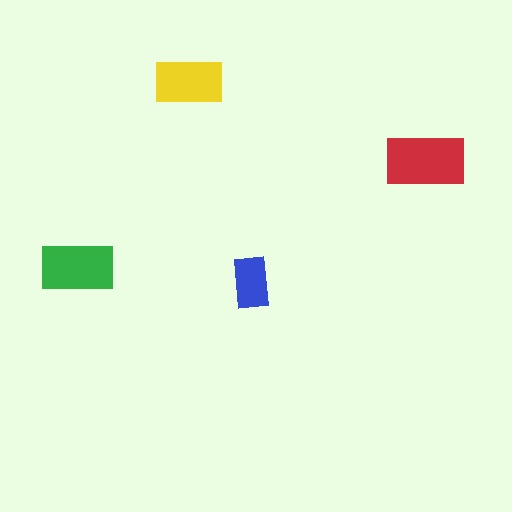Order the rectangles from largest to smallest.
the red one, the green one, the yellow one, the blue one.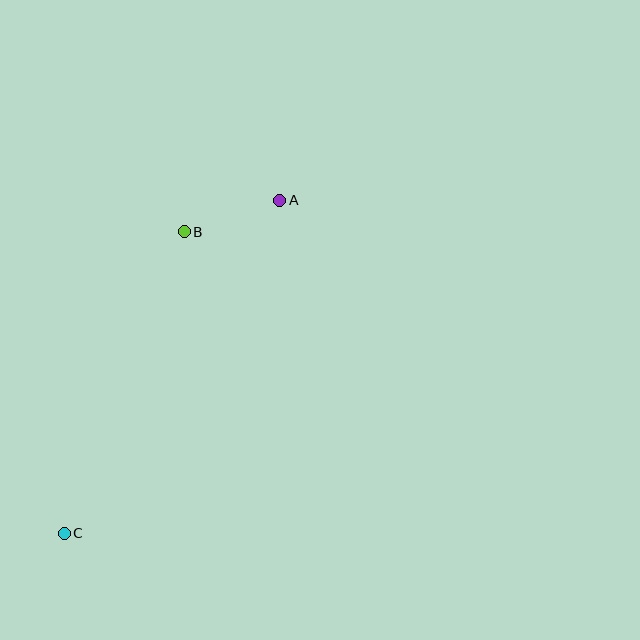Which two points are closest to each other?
Points A and B are closest to each other.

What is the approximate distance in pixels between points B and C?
The distance between B and C is approximately 325 pixels.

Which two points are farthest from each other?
Points A and C are farthest from each other.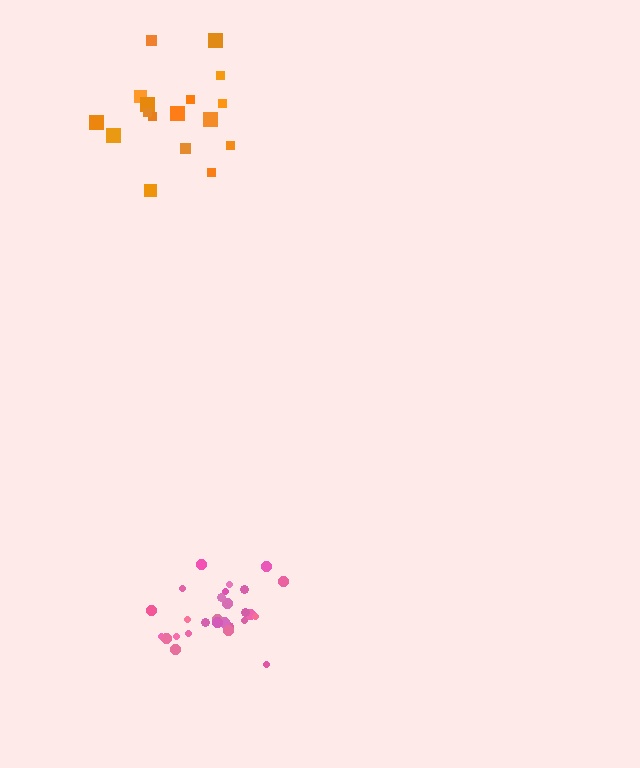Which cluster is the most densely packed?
Pink.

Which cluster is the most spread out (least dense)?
Orange.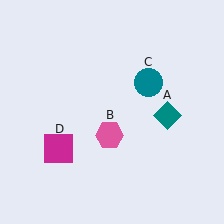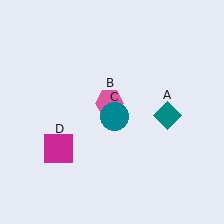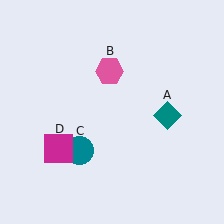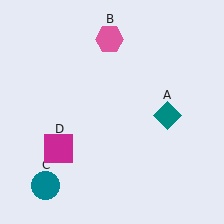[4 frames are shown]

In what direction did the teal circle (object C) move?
The teal circle (object C) moved down and to the left.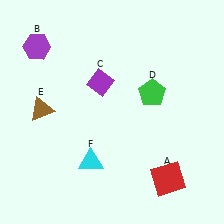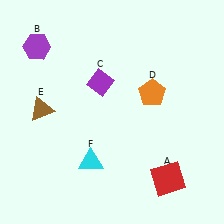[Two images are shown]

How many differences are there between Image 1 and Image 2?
There is 1 difference between the two images.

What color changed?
The pentagon (D) changed from green in Image 1 to orange in Image 2.